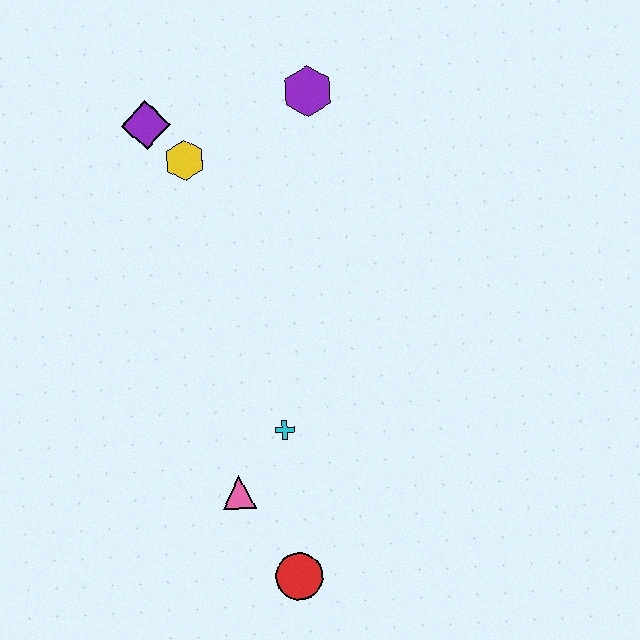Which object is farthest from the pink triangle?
The purple hexagon is farthest from the pink triangle.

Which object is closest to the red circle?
The pink triangle is closest to the red circle.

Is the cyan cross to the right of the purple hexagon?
No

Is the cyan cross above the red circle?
Yes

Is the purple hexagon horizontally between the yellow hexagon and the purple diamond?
No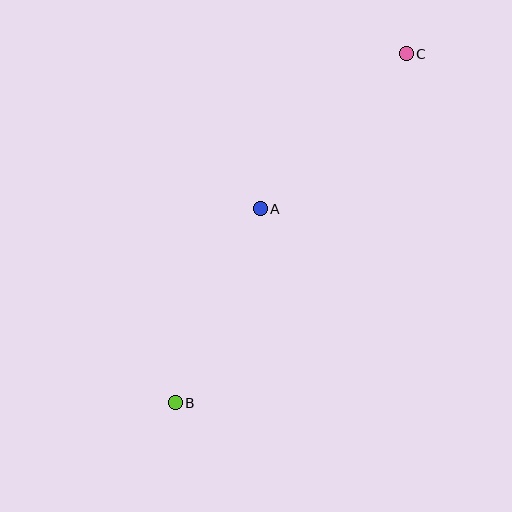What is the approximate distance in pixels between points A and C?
The distance between A and C is approximately 213 pixels.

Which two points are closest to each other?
Points A and B are closest to each other.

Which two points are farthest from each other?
Points B and C are farthest from each other.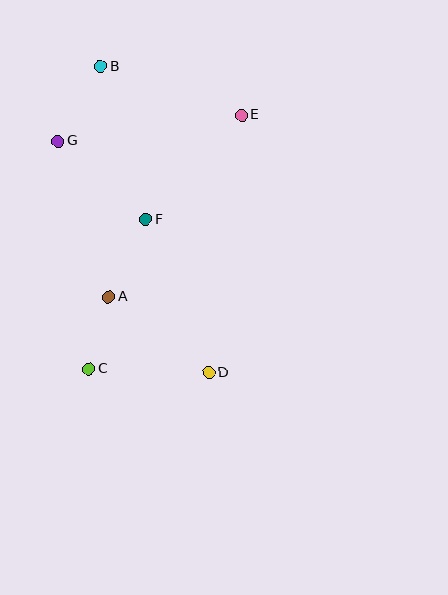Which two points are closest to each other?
Points A and C are closest to each other.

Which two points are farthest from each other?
Points B and D are farthest from each other.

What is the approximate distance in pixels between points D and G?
The distance between D and G is approximately 276 pixels.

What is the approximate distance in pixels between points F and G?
The distance between F and G is approximately 118 pixels.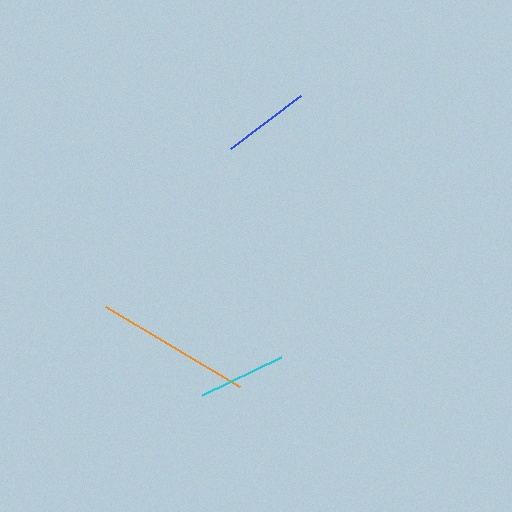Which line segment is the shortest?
The cyan line is the shortest at approximately 87 pixels.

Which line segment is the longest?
The orange line is the longest at approximately 156 pixels.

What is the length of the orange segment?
The orange segment is approximately 156 pixels long.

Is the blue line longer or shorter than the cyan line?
The blue line is longer than the cyan line.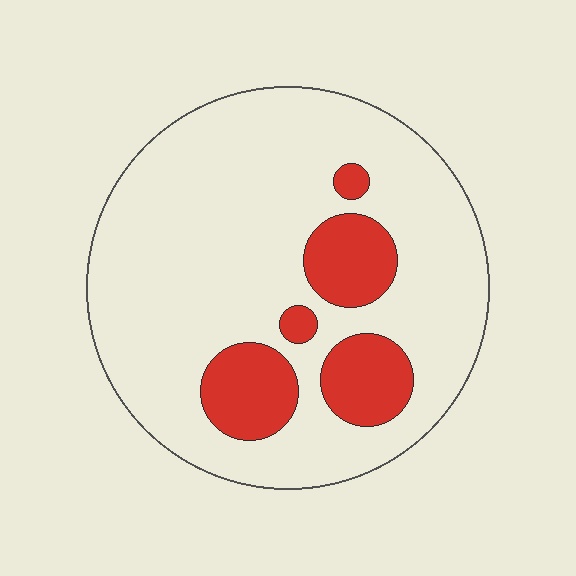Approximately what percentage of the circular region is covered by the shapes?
Approximately 20%.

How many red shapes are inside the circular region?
5.